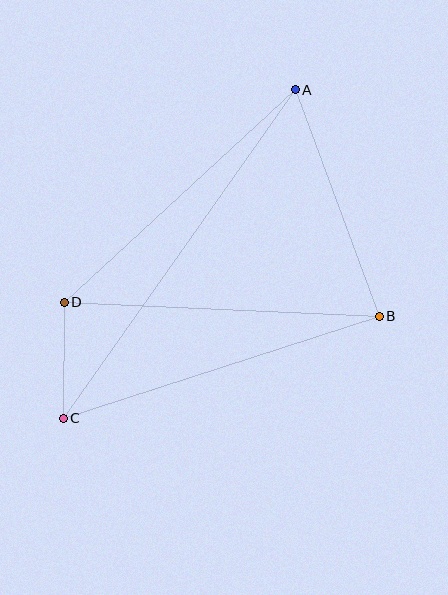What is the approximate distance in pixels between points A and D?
The distance between A and D is approximately 314 pixels.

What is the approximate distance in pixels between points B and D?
The distance between B and D is approximately 315 pixels.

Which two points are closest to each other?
Points C and D are closest to each other.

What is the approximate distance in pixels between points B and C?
The distance between B and C is approximately 332 pixels.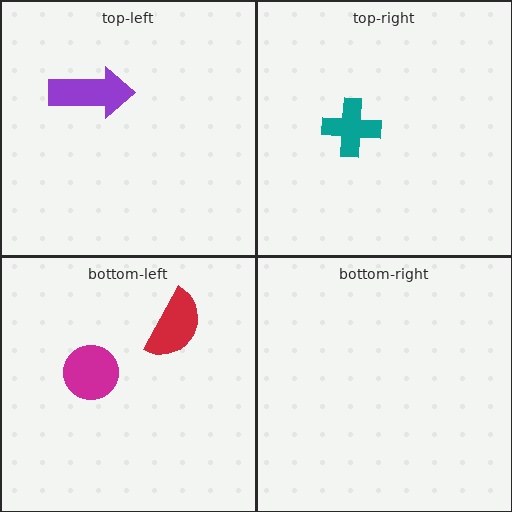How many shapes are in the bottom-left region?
2.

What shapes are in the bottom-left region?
The magenta circle, the red semicircle.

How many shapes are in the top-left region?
1.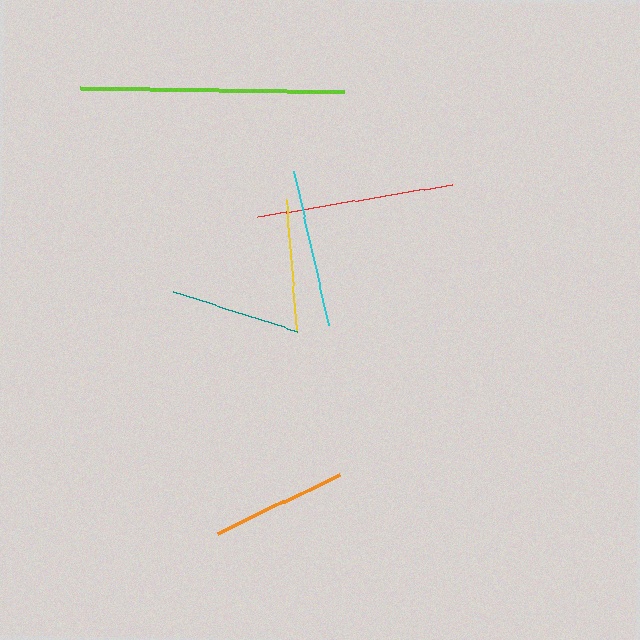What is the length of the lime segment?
The lime segment is approximately 264 pixels long.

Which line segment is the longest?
The lime line is the longest at approximately 264 pixels.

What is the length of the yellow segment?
The yellow segment is approximately 131 pixels long.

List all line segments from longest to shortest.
From longest to shortest: lime, red, cyan, orange, yellow, teal.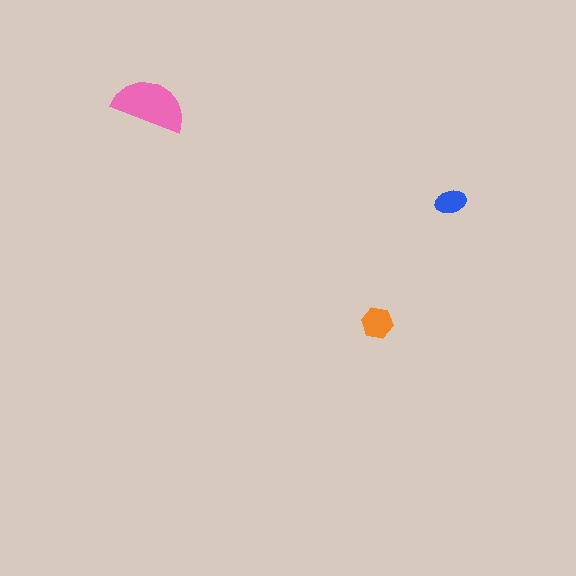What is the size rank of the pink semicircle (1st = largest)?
1st.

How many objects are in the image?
There are 3 objects in the image.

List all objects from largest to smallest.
The pink semicircle, the orange hexagon, the blue ellipse.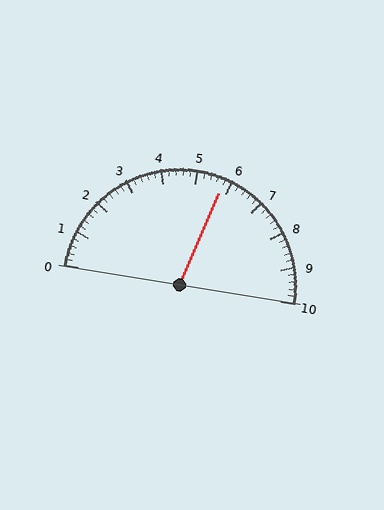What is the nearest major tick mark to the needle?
The nearest major tick mark is 6.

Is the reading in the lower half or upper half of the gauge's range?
The reading is in the upper half of the range (0 to 10).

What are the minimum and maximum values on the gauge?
The gauge ranges from 0 to 10.